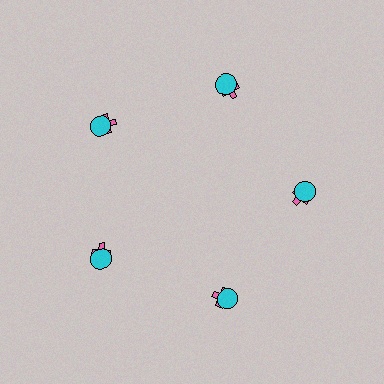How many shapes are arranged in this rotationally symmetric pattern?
There are 10 shapes, arranged in 5 groups of 2.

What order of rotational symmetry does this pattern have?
This pattern has 5-fold rotational symmetry.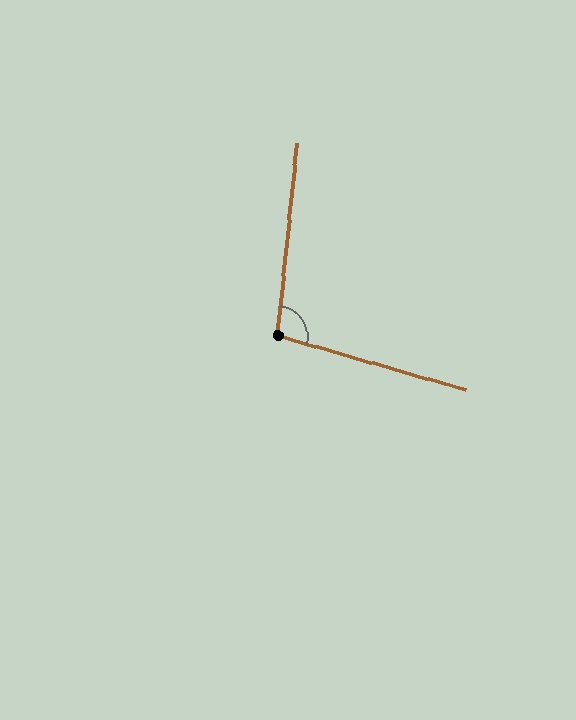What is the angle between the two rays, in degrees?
Approximately 100 degrees.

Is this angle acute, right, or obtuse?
It is obtuse.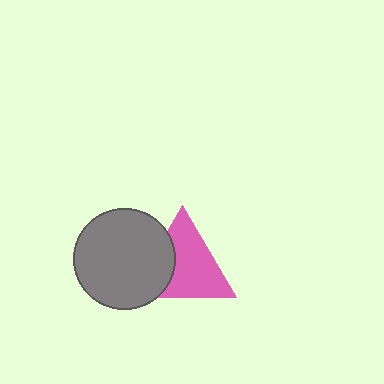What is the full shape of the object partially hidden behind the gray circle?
The partially hidden object is a pink triangle.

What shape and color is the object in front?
The object in front is a gray circle.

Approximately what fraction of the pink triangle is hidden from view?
Roughly 31% of the pink triangle is hidden behind the gray circle.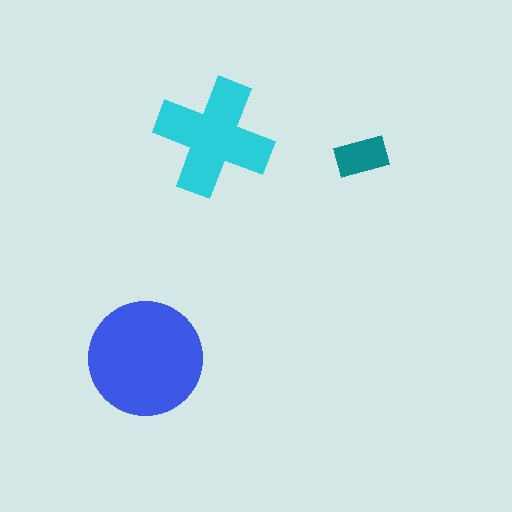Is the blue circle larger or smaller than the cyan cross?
Larger.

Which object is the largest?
The blue circle.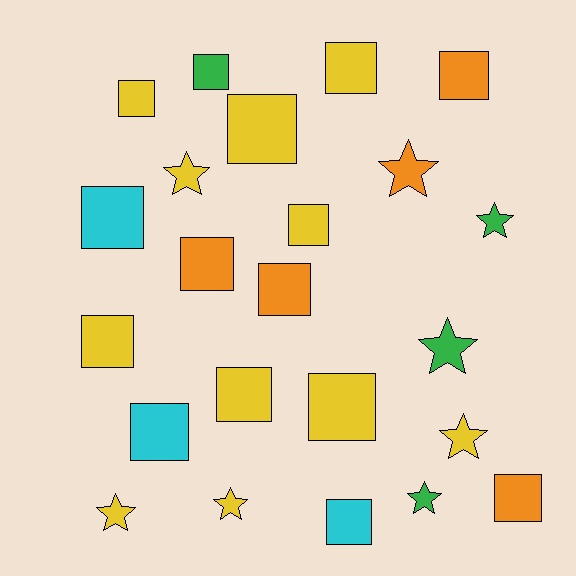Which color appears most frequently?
Yellow, with 11 objects.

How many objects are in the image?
There are 23 objects.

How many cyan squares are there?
There are 3 cyan squares.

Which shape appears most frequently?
Square, with 15 objects.